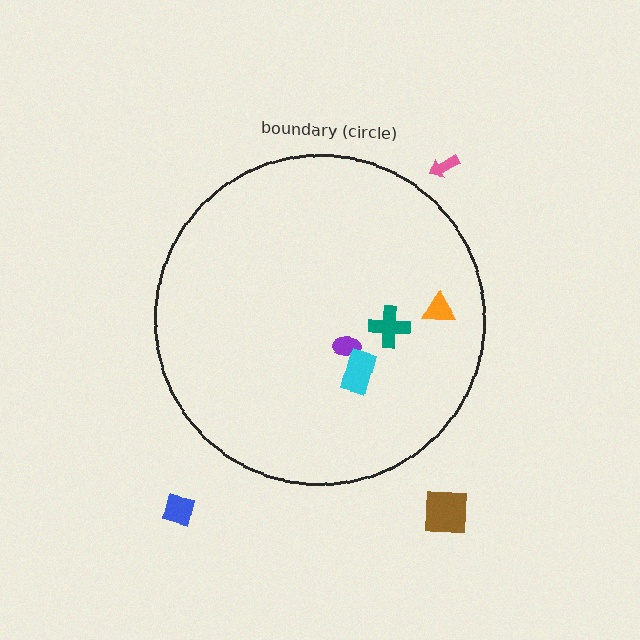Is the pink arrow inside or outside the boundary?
Outside.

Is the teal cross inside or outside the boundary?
Inside.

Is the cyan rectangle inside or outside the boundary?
Inside.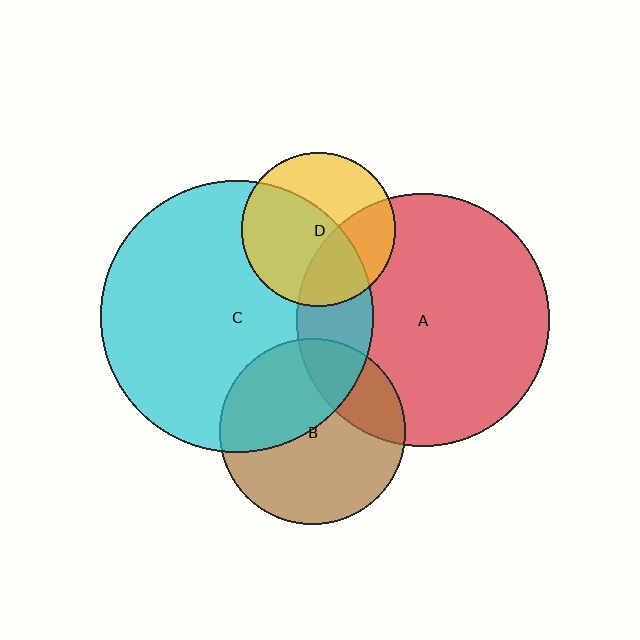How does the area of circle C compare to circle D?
Approximately 3.1 times.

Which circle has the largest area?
Circle C (cyan).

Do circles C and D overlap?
Yes.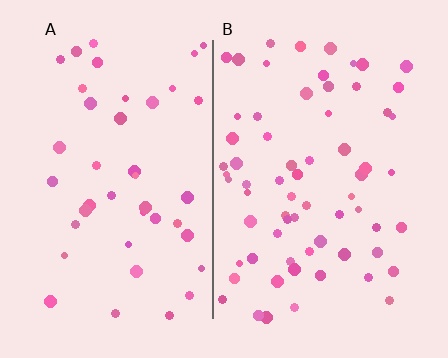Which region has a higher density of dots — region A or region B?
B (the right).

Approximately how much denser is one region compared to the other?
Approximately 1.5× — region B over region A.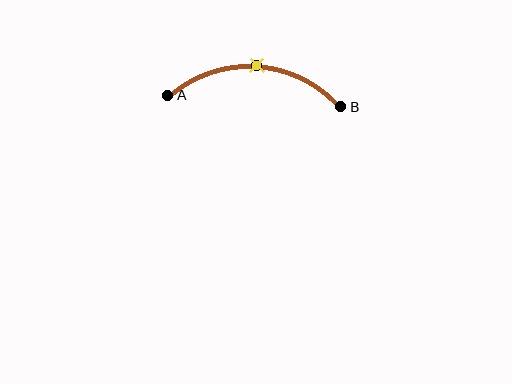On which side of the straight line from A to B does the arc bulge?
The arc bulges above the straight line connecting A and B.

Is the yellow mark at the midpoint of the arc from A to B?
Yes. The yellow mark lies on the arc at equal arc-length from both A and B — it is the arc midpoint.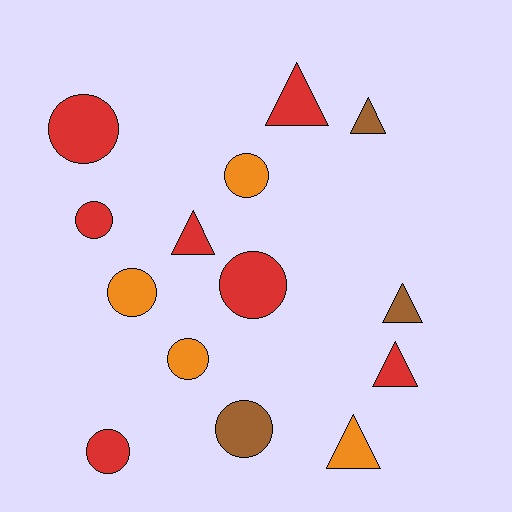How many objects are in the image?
There are 14 objects.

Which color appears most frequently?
Red, with 7 objects.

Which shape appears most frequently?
Circle, with 8 objects.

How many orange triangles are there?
There is 1 orange triangle.